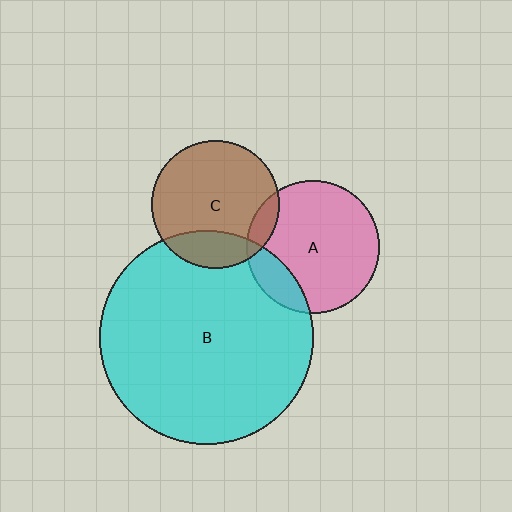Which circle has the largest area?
Circle B (cyan).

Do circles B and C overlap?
Yes.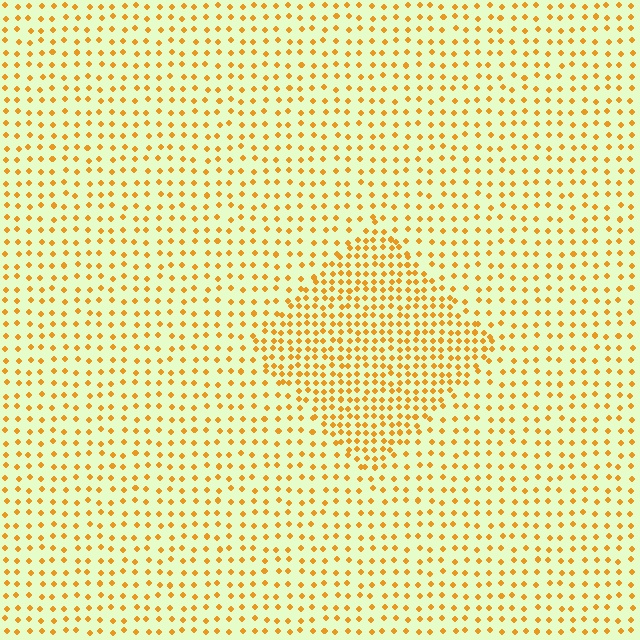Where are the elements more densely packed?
The elements are more densely packed inside the diamond boundary.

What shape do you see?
I see a diamond.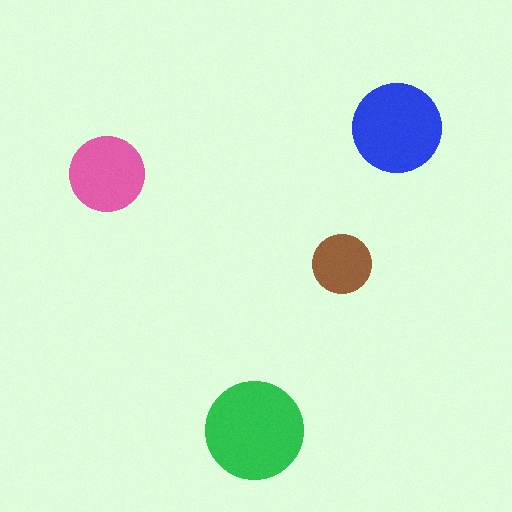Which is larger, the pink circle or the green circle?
The green one.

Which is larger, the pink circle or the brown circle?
The pink one.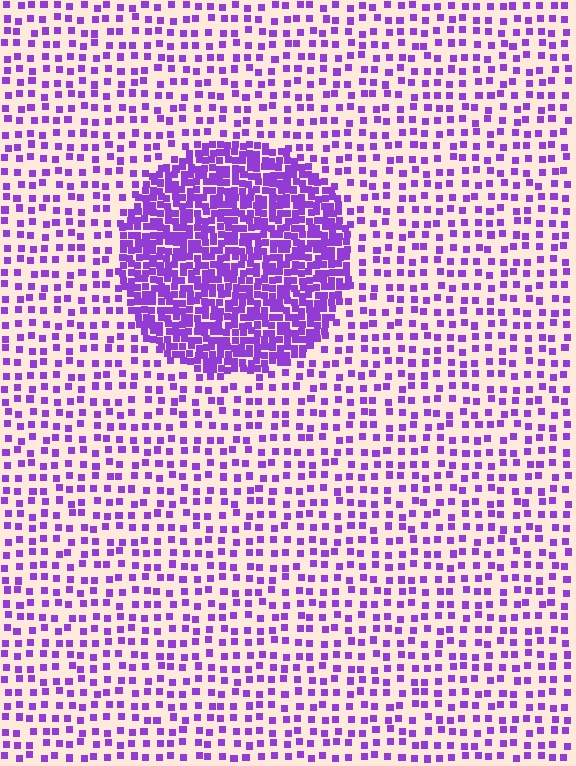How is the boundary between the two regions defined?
The boundary is defined by a change in element density (approximately 2.9x ratio). All elements are the same color, size, and shape.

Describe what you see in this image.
The image contains small purple elements arranged at two different densities. A circle-shaped region is visible where the elements are more densely packed than the surrounding area.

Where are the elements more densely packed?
The elements are more densely packed inside the circle boundary.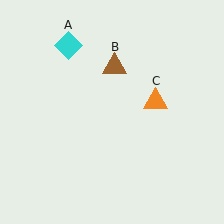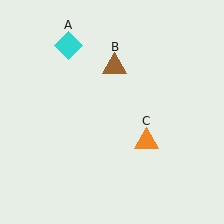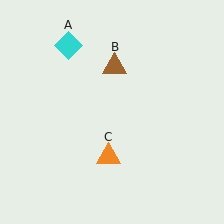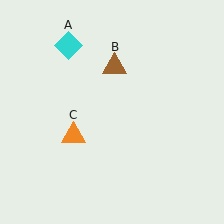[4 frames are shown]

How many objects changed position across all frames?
1 object changed position: orange triangle (object C).